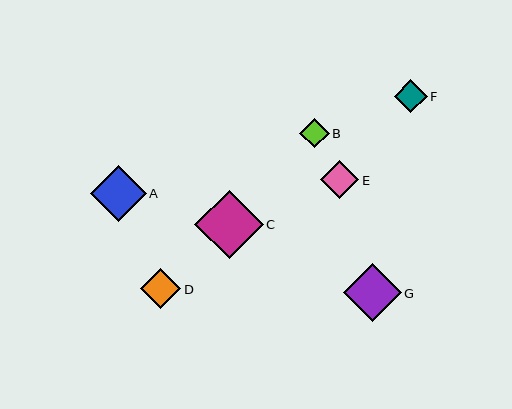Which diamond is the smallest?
Diamond B is the smallest with a size of approximately 30 pixels.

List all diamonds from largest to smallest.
From largest to smallest: C, G, A, D, E, F, B.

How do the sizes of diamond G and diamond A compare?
Diamond G and diamond A are approximately the same size.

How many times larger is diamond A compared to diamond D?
Diamond A is approximately 1.4 times the size of diamond D.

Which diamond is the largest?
Diamond C is the largest with a size of approximately 68 pixels.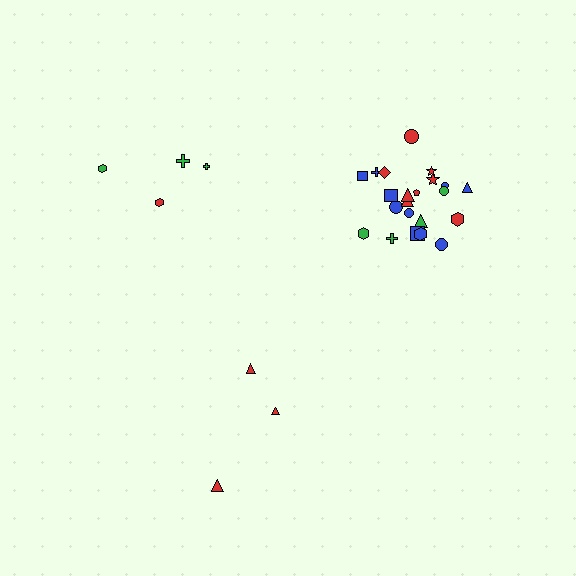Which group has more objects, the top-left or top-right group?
The top-right group.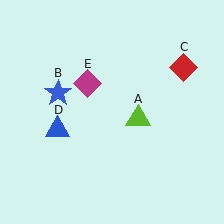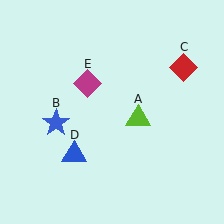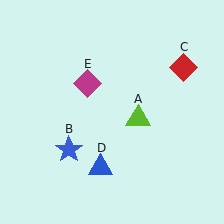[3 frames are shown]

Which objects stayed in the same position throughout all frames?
Lime triangle (object A) and red diamond (object C) and magenta diamond (object E) remained stationary.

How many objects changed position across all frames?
2 objects changed position: blue star (object B), blue triangle (object D).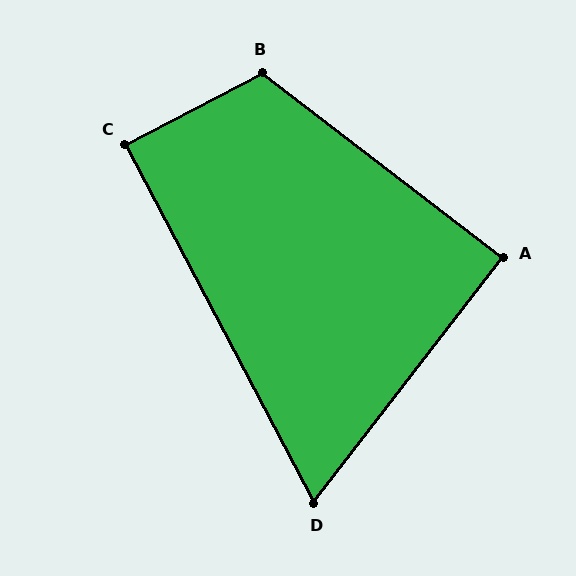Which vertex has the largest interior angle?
B, at approximately 115 degrees.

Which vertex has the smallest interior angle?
D, at approximately 65 degrees.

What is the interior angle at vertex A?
Approximately 90 degrees (approximately right).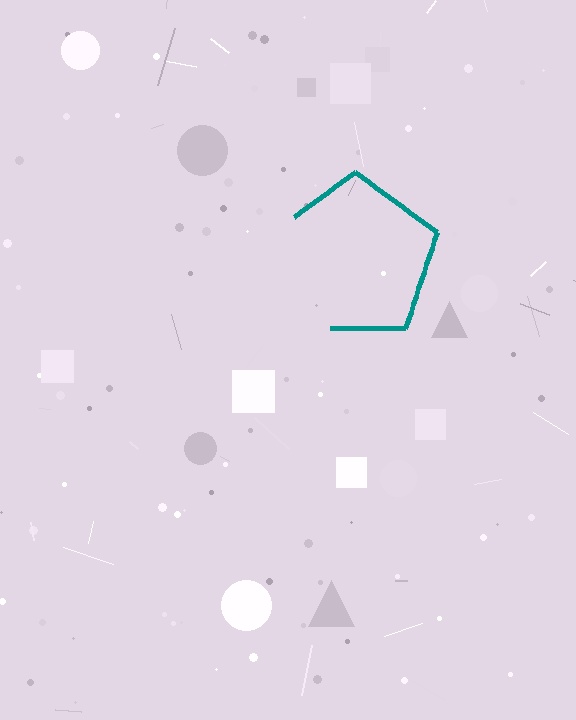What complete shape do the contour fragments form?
The contour fragments form a pentagon.